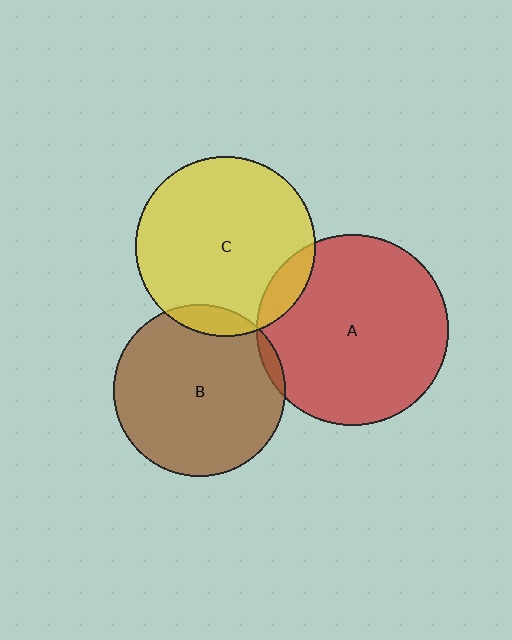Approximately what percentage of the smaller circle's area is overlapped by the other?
Approximately 10%.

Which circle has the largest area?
Circle A (red).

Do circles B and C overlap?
Yes.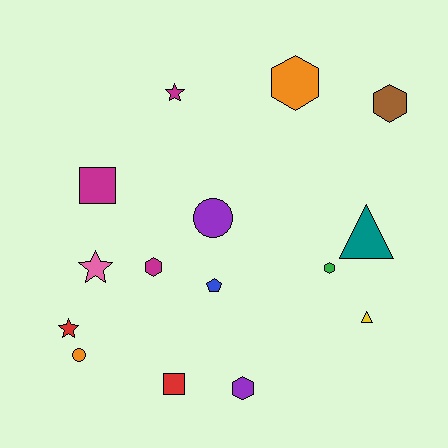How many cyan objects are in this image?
There are no cyan objects.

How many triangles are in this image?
There are 2 triangles.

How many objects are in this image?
There are 15 objects.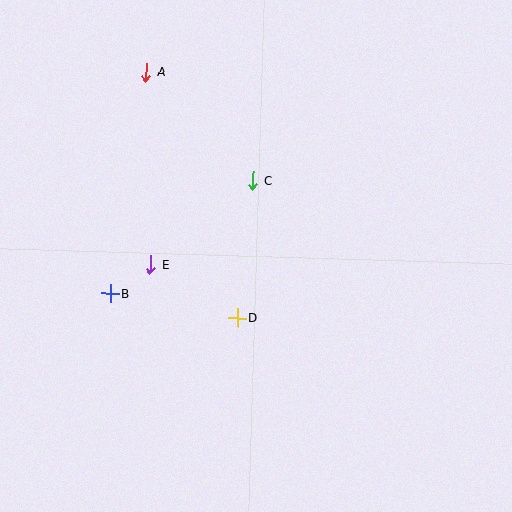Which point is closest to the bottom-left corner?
Point B is closest to the bottom-left corner.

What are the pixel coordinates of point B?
Point B is at (110, 293).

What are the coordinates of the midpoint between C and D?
The midpoint between C and D is at (245, 249).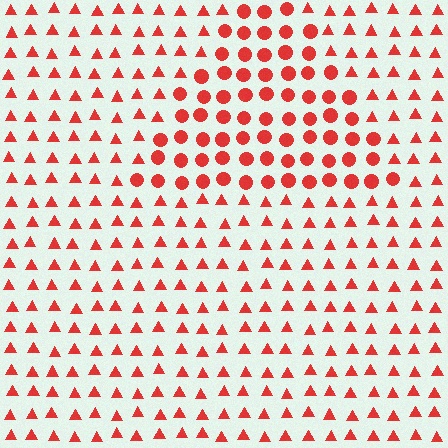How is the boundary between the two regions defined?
The boundary is defined by a change in element shape: circles inside vs. triangles outside. All elements share the same color and spacing.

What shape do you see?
I see a triangle.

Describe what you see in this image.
The image is filled with small red elements arranged in a uniform grid. A triangle-shaped region contains circles, while the surrounding area contains triangles. The boundary is defined purely by the change in element shape.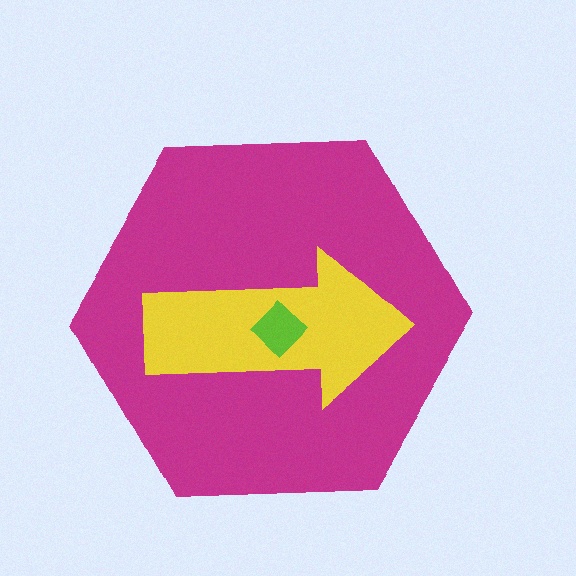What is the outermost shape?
The magenta hexagon.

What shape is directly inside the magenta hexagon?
The yellow arrow.